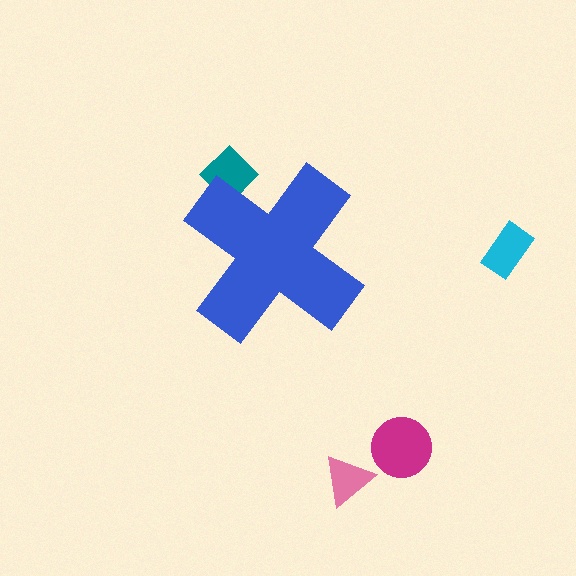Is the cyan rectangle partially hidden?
No, the cyan rectangle is fully visible.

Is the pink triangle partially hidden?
No, the pink triangle is fully visible.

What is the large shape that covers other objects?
A blue cross.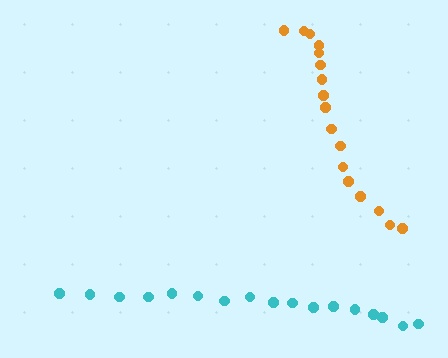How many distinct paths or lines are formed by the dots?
There are 2 distinct paths.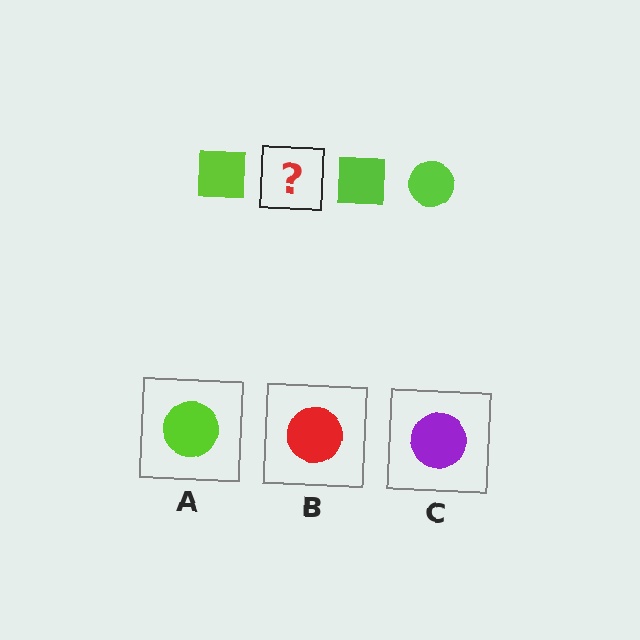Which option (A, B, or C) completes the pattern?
A.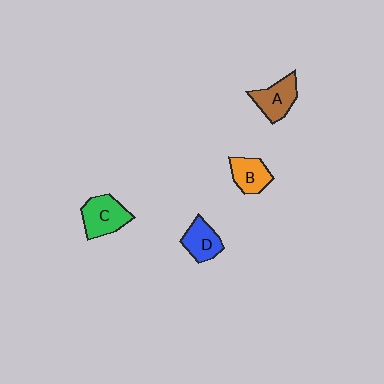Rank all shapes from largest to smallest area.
From largest to smallest: C (green), A (brown), D (blue), B (orange).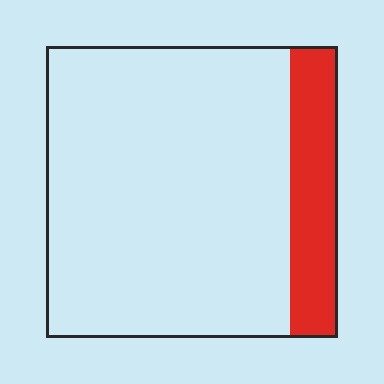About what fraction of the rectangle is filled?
About one sixth (1/6).